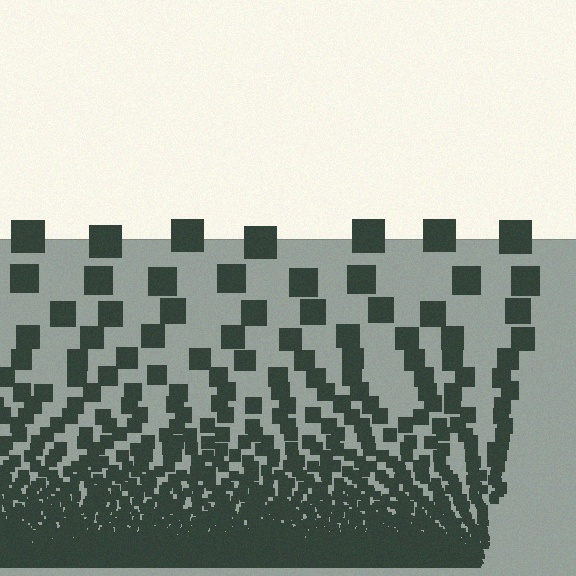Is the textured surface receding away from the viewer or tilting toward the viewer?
The surface appears to tilt toward the viewer. Texture elements get larger and sparser toward the top.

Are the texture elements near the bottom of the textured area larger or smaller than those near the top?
Smaller. The gradient is inverted — elements near the bottom are smaller and denser.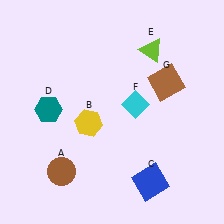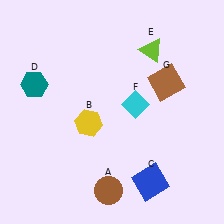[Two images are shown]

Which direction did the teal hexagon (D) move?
The teal hexagon (D) moved up.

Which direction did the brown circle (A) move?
The brown circle (A) moved right.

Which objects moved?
The objects that moved are: the brown circle (A), the teal hexagon (D).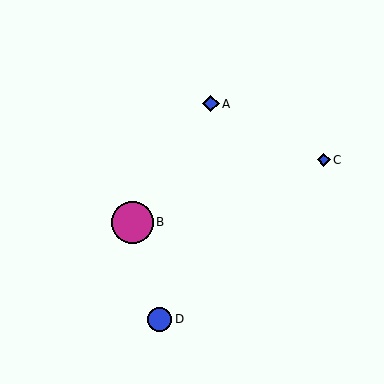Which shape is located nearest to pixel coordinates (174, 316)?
The blue circle (labeled D) at (160, 319) is nearest to that location.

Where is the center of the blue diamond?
The center of the blue diamond is at (211, 104).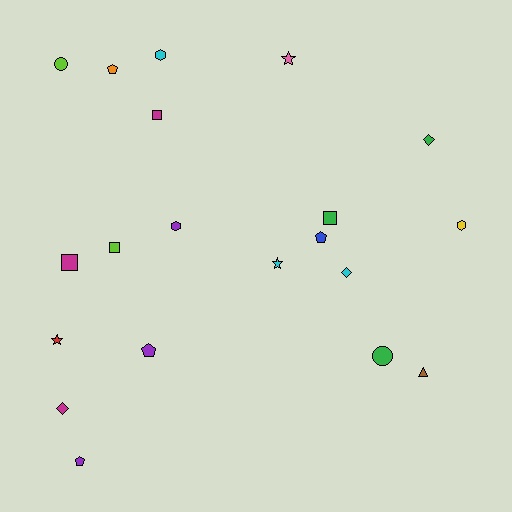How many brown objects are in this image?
There is 1 brown object.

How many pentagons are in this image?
There are 4 pentagons.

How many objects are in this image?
There are 20 objects.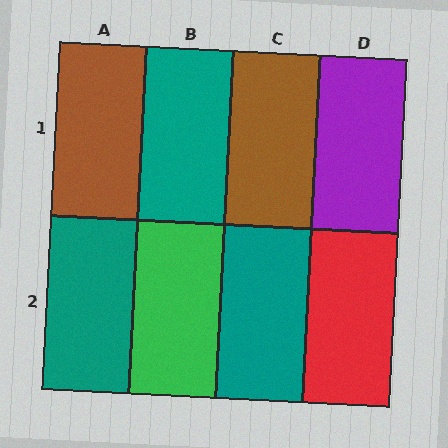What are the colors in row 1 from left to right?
Brown, teal, brown, purple.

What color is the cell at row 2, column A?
Teal.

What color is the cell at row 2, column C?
Teal.